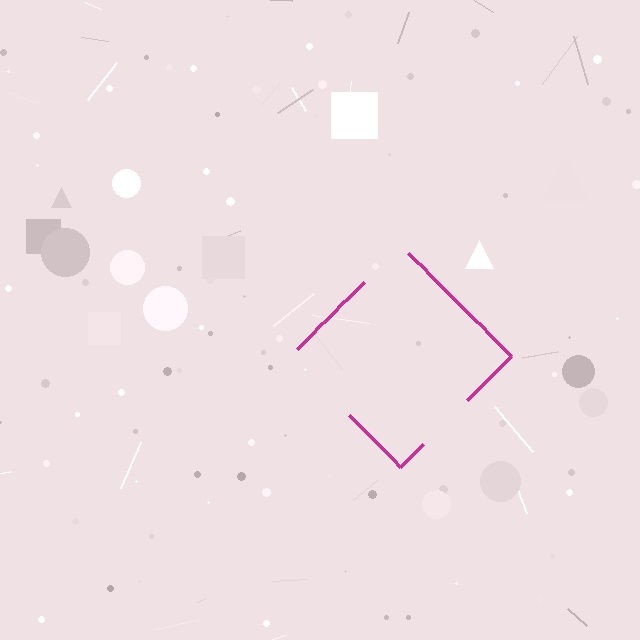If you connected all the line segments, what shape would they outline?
They would outline a diamond.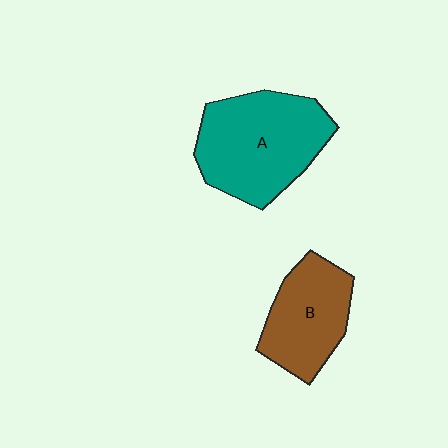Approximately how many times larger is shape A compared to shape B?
Approximately 1.4 times.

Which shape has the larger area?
Shape A (teal).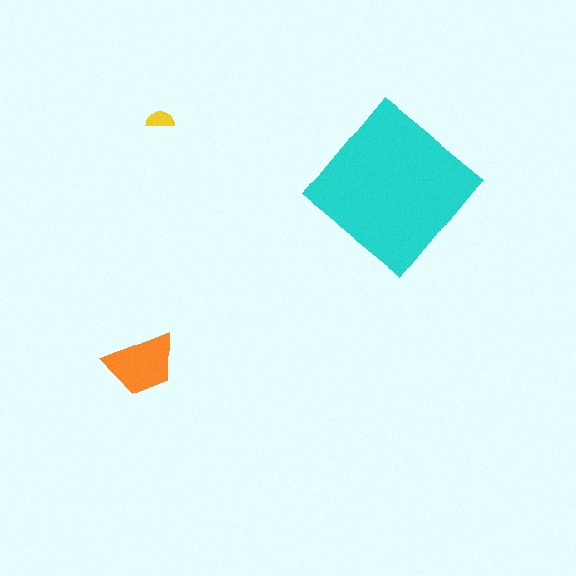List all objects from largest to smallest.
The cyan diamond, the orange trapezoid, the yellow semicircle.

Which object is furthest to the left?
The orange trapezoid is leftmost.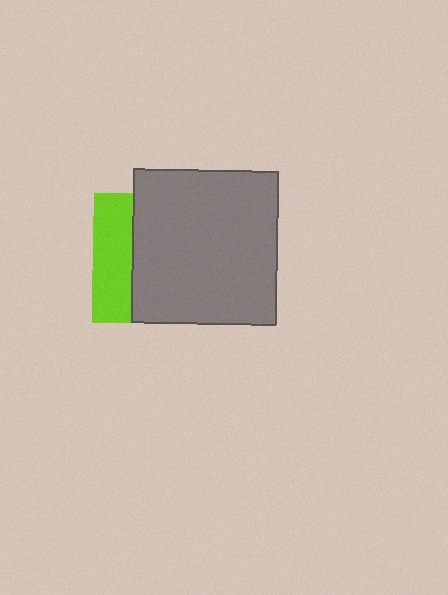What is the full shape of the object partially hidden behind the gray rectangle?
The partially hidden object is a lime square.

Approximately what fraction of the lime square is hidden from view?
Roughly 69% of the lime square is hidden behind the gray rectangle.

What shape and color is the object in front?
The object in front is a gray rectangle.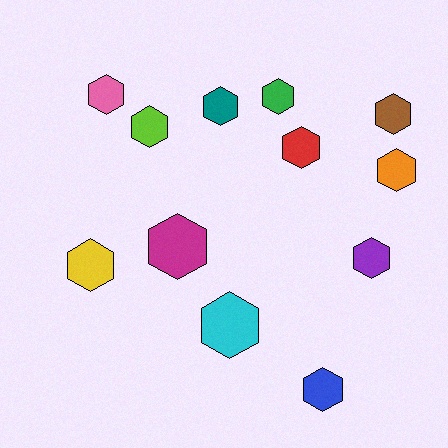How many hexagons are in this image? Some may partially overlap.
There are 12 hexagons.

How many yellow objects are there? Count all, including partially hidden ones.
There is 1 yellow object.